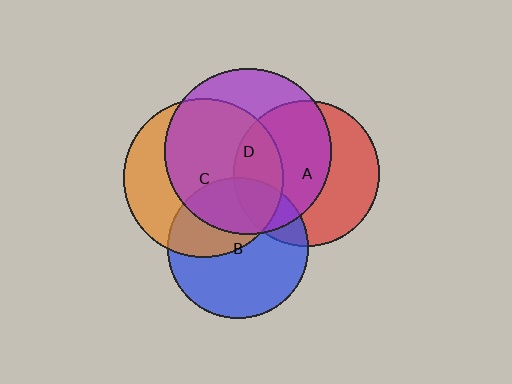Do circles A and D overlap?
Yes.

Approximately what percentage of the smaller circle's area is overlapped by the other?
Approximately 55%.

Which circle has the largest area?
Circle D (purple).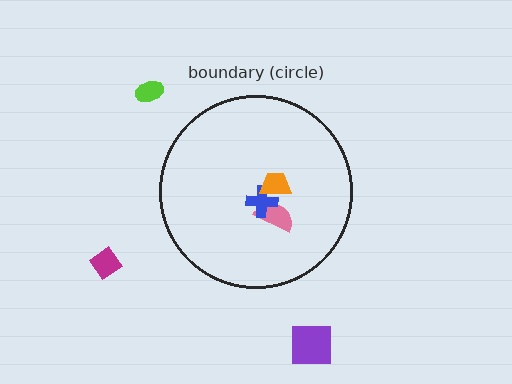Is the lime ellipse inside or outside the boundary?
Outside.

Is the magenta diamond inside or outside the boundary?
Outside.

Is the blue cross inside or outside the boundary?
Inside.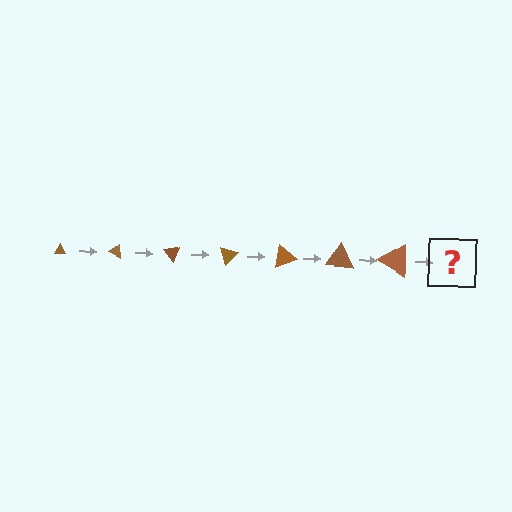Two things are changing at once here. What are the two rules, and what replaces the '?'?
The two rules are that the triangle grows larger each step and it rotates 25 degrees each step. The '?' should be a triangle, larger than the previous one and rotated 175 degrees from the start.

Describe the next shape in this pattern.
It should be a triangle, larger than the previous one and rotated 175 degrees from the start.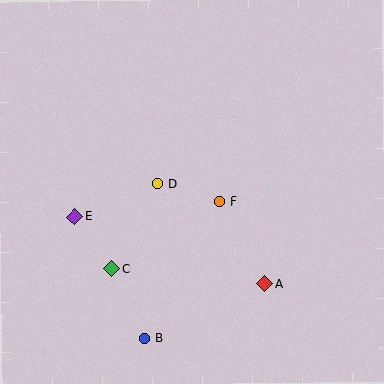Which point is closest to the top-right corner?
Point F is closest to the top-right corner.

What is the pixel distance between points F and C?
The distance between F and C is 127 pixels.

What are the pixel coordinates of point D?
Point D is at (158, 184).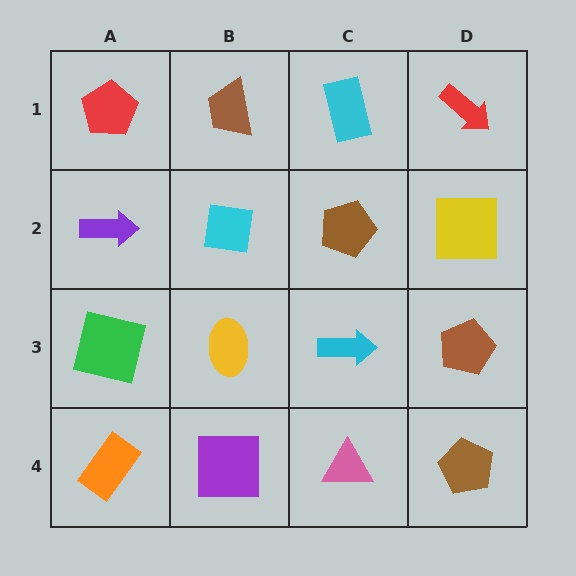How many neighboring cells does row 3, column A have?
3.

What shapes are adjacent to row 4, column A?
A green square (row 3, column A), a purple square (row 4, column B).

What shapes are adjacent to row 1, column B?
A cyan square (row 2, column B), a red pentagon (row 1, column A), a cyan rectangle (row 1, column C).